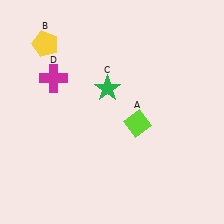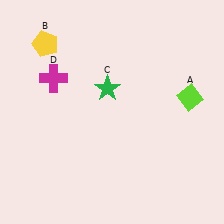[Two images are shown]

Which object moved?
The lime diamond (A) moved right.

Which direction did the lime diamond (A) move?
The lime diamond (A) moved right.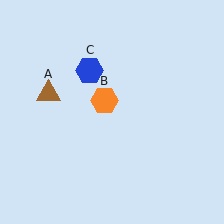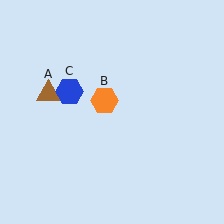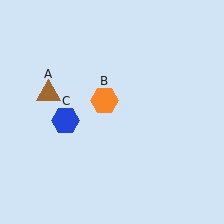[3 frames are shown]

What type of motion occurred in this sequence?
The blue hexagon (object C) rotated counterclockwise around the center of the scene.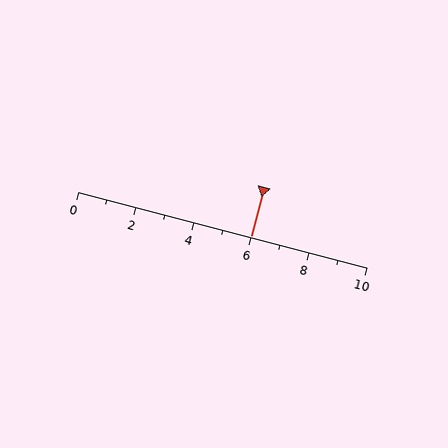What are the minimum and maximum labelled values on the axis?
The axis runs from 0 to 10.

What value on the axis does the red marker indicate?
The marker indicates approximately 6.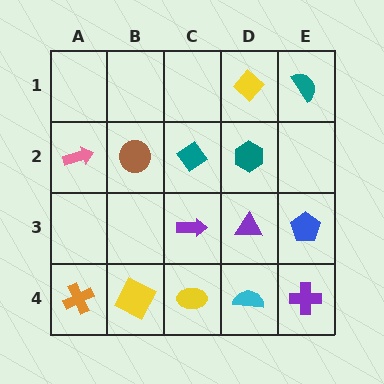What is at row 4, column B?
A yellow square.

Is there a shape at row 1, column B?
No, that cell is empty.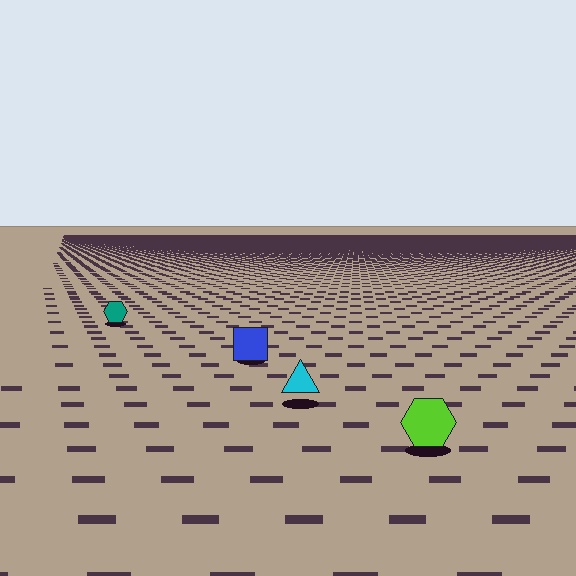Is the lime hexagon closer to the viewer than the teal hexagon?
Yes. The lime hexagon is closer — you can tell from the texture gradient: the ground texture is coarser near it.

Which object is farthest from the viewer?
The teal hexagon is farthest from the viewer. It appears smaller and the ground texture around it is denser.